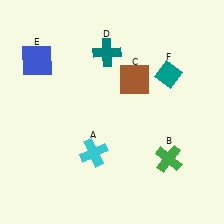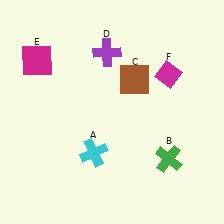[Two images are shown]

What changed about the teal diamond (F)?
In Image 1, F is teal. In Image 2, it changed to magenta.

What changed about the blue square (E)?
In Image 1, E is blue. In Image 2, it changed to magenta.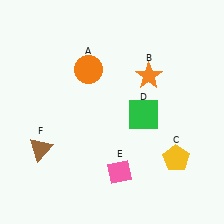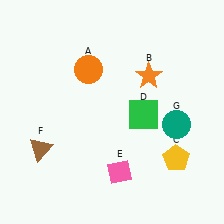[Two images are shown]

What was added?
A teal circle (G) was added in Image 2.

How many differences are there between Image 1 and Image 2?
There is 1 difference between the two images.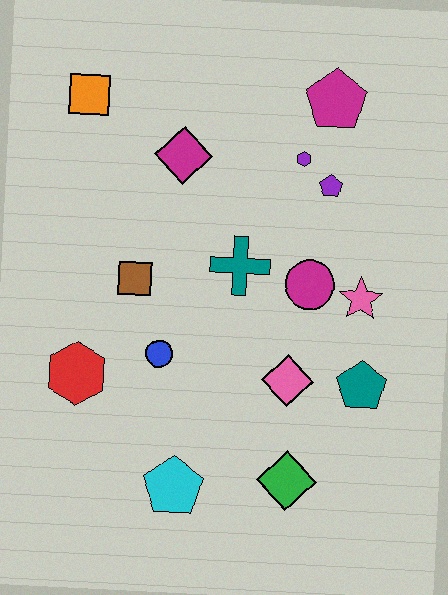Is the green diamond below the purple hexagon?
Yes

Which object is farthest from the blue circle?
The magenta pentagon is farthest from the blue circle.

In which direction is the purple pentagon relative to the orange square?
The purple pentagon is to the right of the orange square.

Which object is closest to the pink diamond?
The teal pentagon is closest to the pink diamond.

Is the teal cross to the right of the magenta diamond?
Yes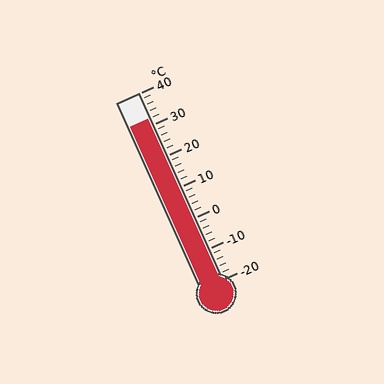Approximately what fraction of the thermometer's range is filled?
The thermometer is filled to approximately 85% of its range.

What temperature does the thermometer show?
The thermometer shows approximately 32°C.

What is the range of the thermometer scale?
The thermometer scale ranges from -20°C to 40°C.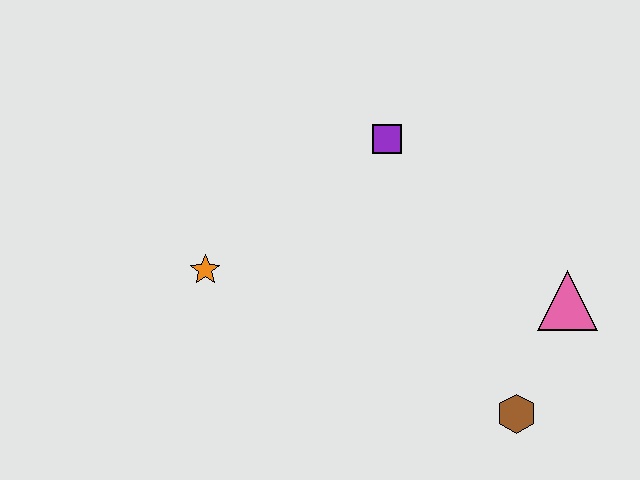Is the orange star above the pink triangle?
Yes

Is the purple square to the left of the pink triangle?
Yes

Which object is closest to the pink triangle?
The brown hexagon is closest to the pink triangle.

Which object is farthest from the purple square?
The brown hexagon is farthest from the purple square.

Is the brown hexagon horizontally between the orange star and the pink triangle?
Yes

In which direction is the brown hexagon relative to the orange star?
The brown hexagon is to the right of the orange star.